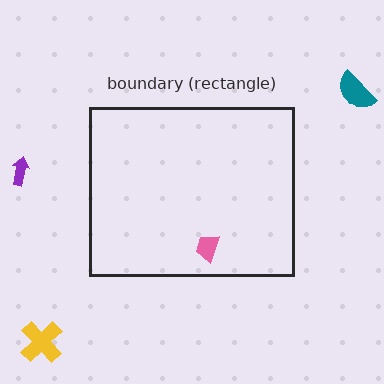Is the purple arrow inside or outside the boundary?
Outside.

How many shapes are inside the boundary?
1 inside, 3 outside.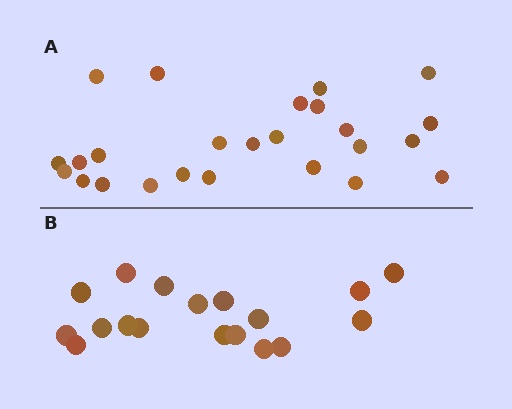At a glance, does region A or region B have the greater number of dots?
Region A (the top region) has more dots.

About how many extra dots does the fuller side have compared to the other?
Region A has roughly 8 or so more dots than region B.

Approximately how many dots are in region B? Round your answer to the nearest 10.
About 20 dots. (The exact count is 18, which rounds to 20.)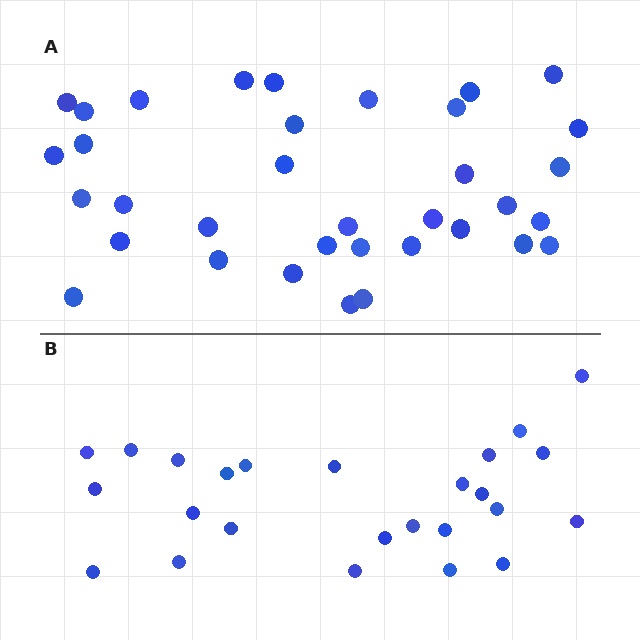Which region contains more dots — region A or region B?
Region A (the top region) has more dots.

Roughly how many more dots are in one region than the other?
Region A has roughly 10 or so more dots than region B.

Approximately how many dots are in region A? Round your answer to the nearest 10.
About 40 dots. (The exact count is 35, which rounds to 40.)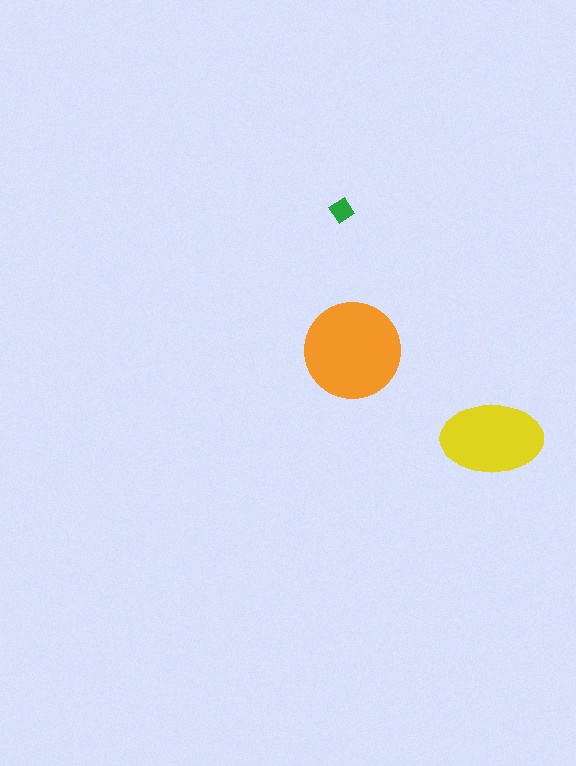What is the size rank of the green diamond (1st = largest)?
3rd.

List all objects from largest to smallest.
The orange circle, the yellow ellipse, the green diamond.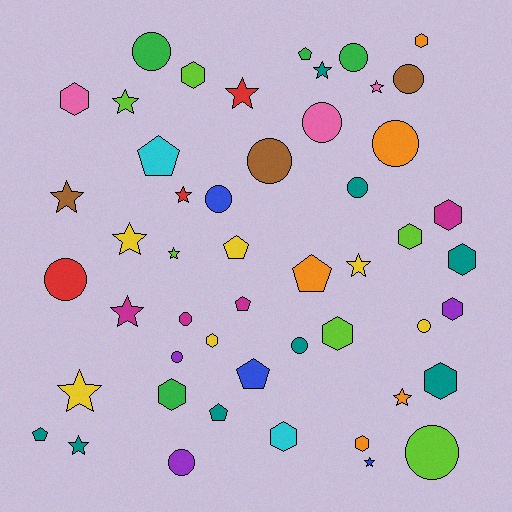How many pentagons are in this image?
There are 8 pentagons.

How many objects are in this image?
There are 50 objects.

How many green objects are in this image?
There are 4 green objects.